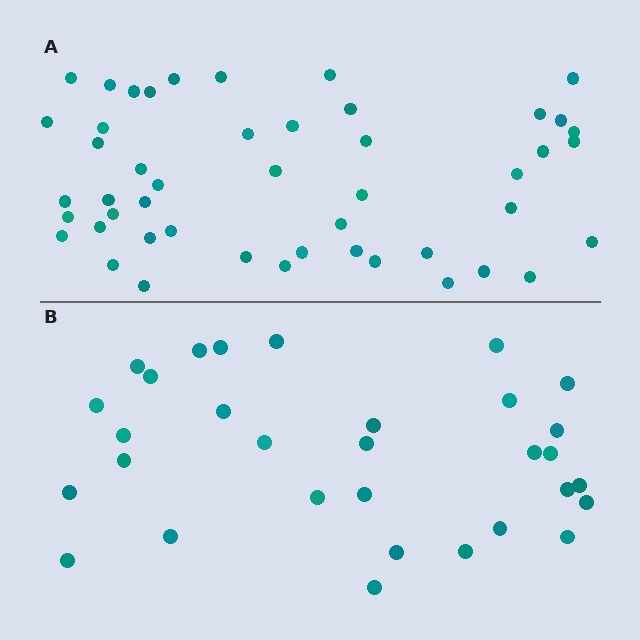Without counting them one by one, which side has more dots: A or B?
Region A (the top region) has more dots.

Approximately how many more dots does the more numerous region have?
Region A has approximately 15 more dots than region B.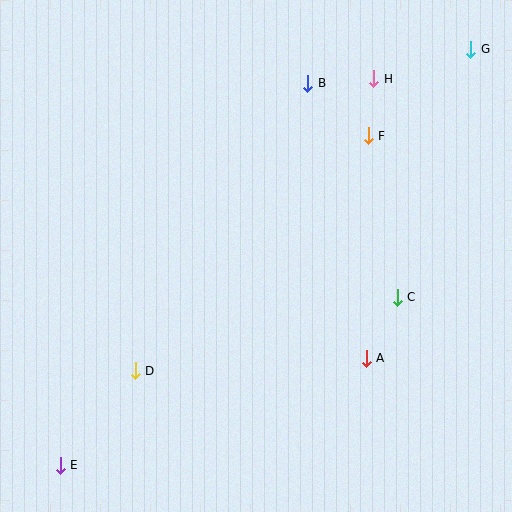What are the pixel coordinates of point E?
Point E is at (60, 465).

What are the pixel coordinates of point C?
Point C is at (397, 297).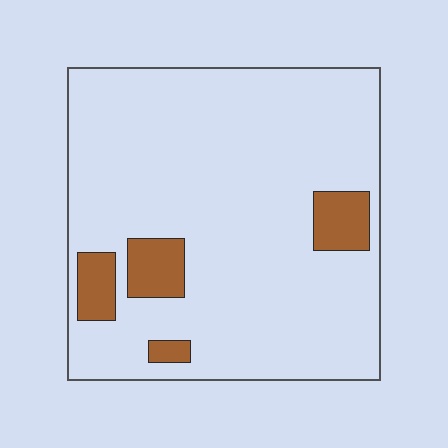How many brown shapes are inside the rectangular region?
4.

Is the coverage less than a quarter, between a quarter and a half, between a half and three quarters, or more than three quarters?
Less than a quarter.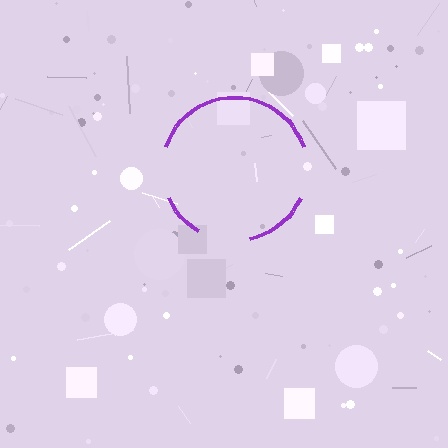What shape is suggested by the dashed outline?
The dashed outline suggests a circle.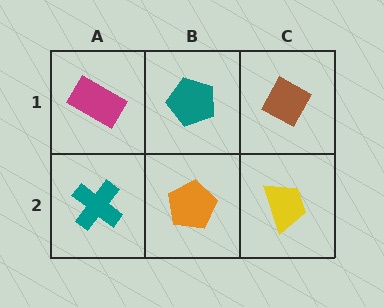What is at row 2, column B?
An orange pentagon.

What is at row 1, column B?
A teal pentagon.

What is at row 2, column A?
A teal cross.